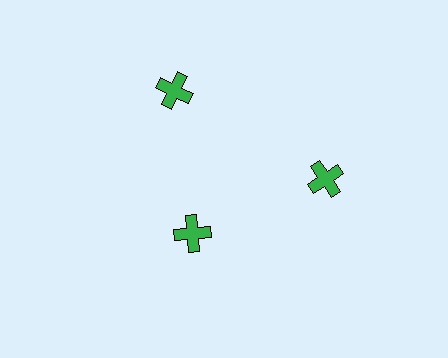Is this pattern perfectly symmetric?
No. The 3 green crosses are arranged in a ring, but one element near the 7 o'clock position is pulled inward toward the center, breaking the 3-fold rotational symmetry.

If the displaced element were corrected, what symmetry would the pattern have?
It would have 3-fold rotational symmetry — the pattern would map onto itself every 120 degrees.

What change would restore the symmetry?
The symmetry would be restored by moving it outward, back onto the ring so that all 3 crosses sit at equal angles and equal distance from the center.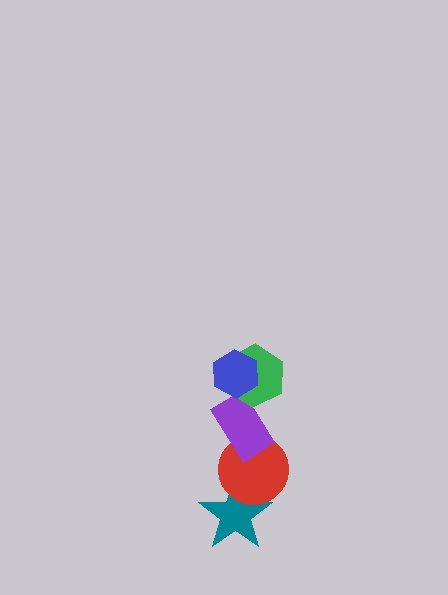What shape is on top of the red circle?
The purple rectangle is on top of the red circle.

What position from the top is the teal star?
The teal star is 5th from the top.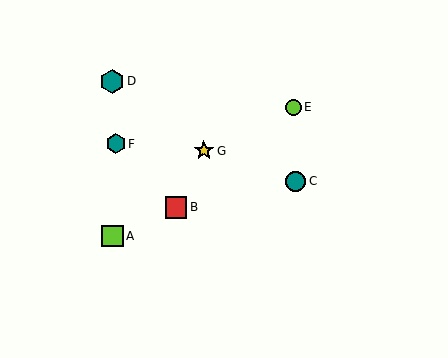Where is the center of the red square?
The center of the red square is at (176, 207).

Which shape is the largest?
The teal hexagon (labeled D) is the largest.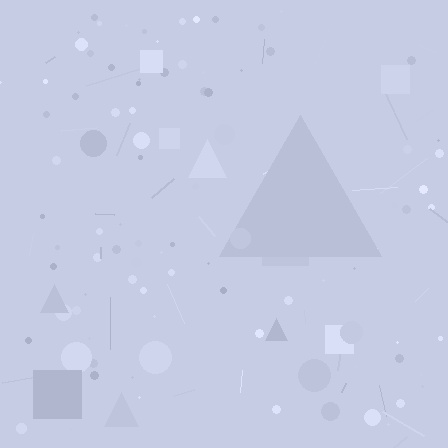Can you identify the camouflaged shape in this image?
The camouflaged shape is a triangle.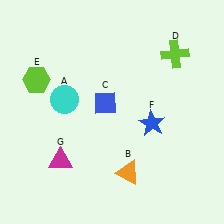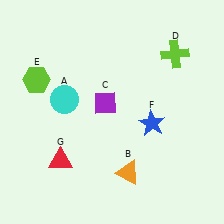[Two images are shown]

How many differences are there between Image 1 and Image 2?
There are 2 differences between the two images.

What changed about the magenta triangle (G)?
In Image 1, G is magenta. In Image 2, it changed to red.